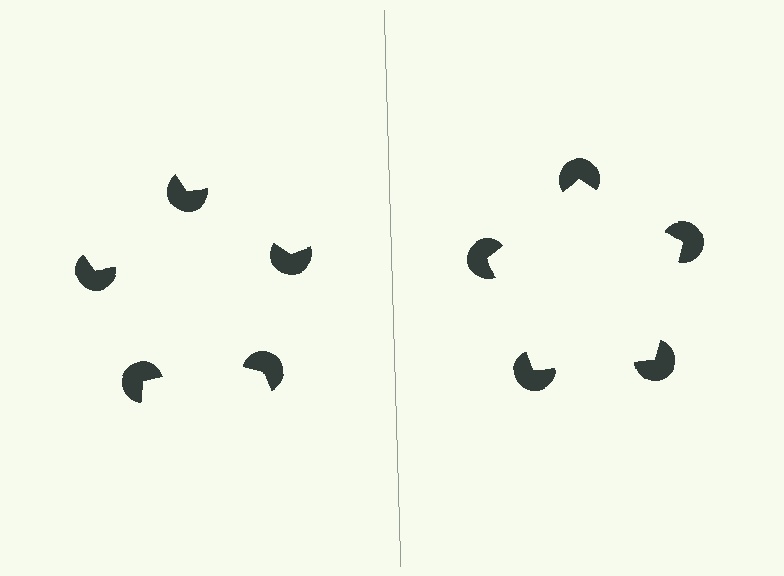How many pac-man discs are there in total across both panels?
10 — 5 on each side.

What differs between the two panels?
The pac-man discs are positioned identically on both sides; only the wedge orientations differ. On the right they align to a pentagon; on the left they are misaligned.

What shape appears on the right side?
An illusory pentagon.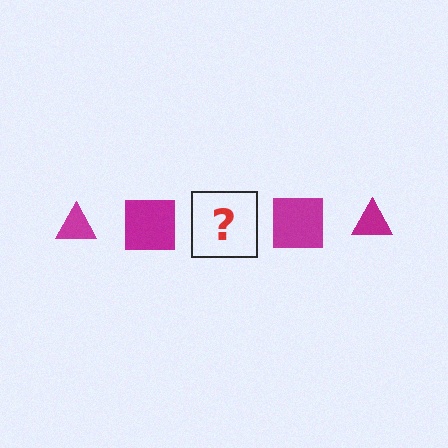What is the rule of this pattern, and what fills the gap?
The rule is that the pattern cycles through triangle, square shapes in magenta. The gap should be filled with a magenta triangle.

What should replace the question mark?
The question mark should be replaced with a magenta triangle.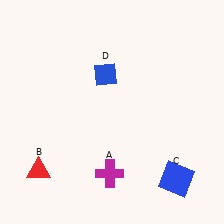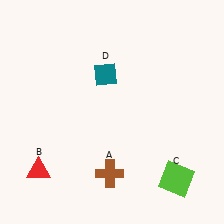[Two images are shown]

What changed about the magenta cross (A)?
In Image 1, A is magenta. In Image 2, it changed to brown.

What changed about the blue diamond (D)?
In Image 1, D is blue. In Image 2, it changed to teal.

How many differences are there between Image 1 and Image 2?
There are 3 differences between the two images.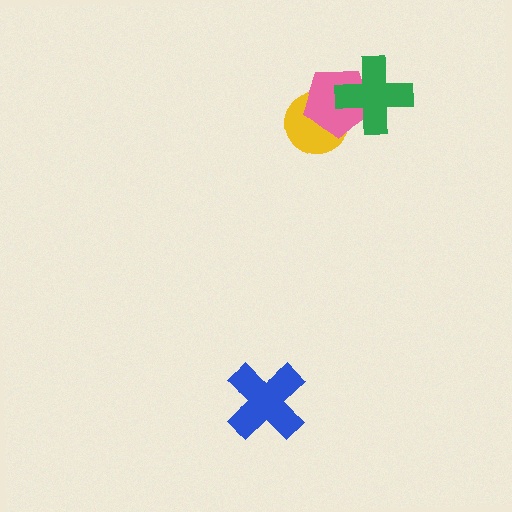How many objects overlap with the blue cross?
0 objects overlap with the blue cross.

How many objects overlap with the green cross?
1 object overlaps with the green cross.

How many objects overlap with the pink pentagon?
2 objects overlap with the pink pentagon.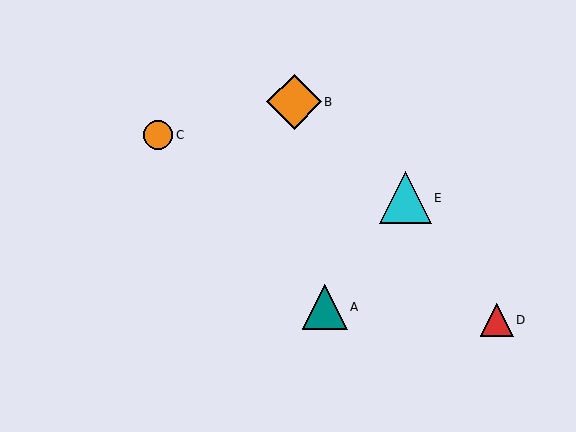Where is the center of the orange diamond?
The center of the orange diamond is at (294, 102).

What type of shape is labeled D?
Shape D is a red triangle.